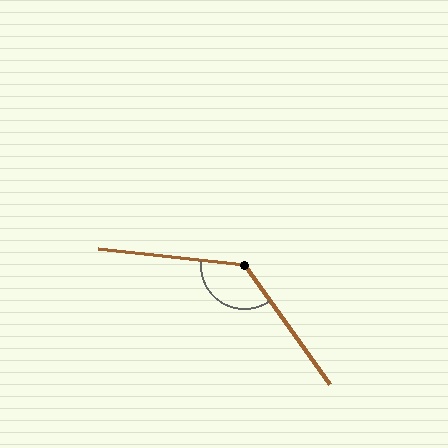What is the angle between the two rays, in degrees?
Approximately 132 degrees.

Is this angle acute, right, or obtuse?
It is obtuse.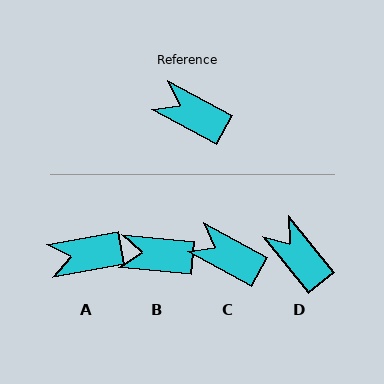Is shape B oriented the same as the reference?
No, it is off by about 23 degrees.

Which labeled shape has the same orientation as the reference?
C.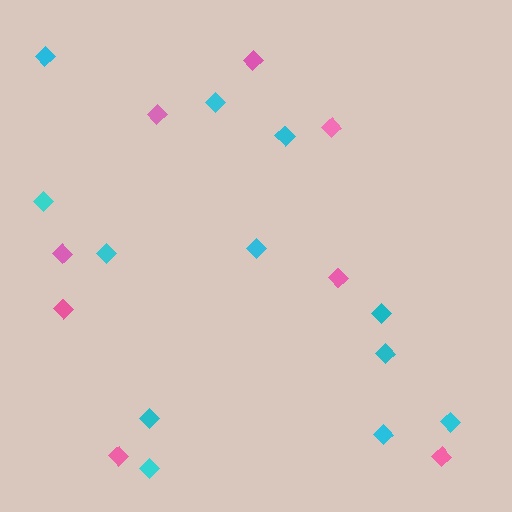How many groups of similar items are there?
There are 2 groups: one group of pink diamonds (8) and one group of cyan diamonds (12).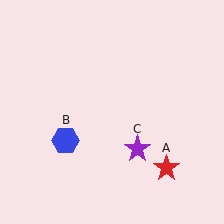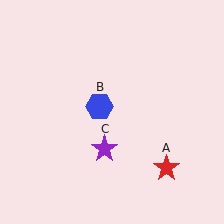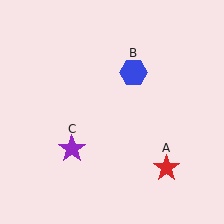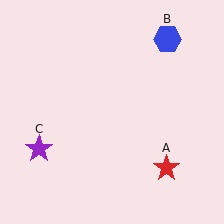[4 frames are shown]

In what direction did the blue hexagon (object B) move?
The blue hexagon (object B) moved up and to the right.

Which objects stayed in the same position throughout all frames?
Red star (object A) remained stationary.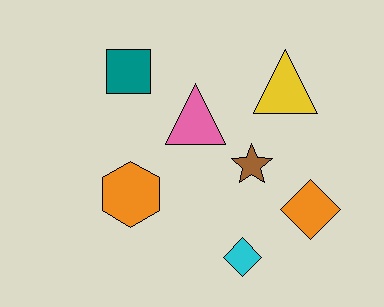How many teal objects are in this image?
There is 1 teal object.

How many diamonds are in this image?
There are 2 diamonds.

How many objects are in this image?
There are 7 objects.